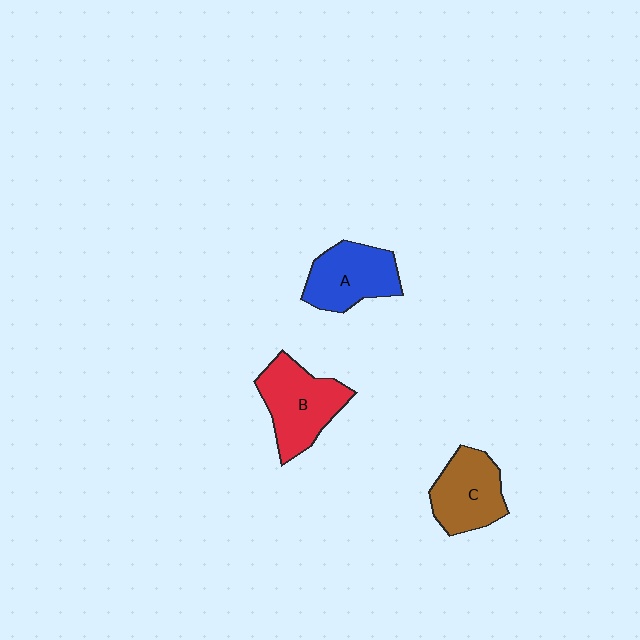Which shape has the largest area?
Shape B (red).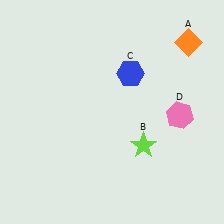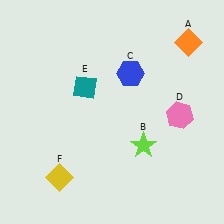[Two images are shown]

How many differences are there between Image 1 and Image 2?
There are 2 differences between the two images.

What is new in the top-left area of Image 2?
A teal diamond (E) was added in the top-left area of Image 2.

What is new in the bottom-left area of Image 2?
A yellow diamond (F) was added in the bottom-left area of Image 2.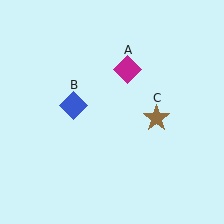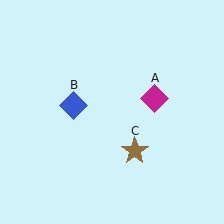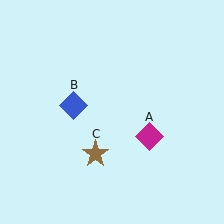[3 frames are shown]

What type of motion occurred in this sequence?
The magenta diamond (object A), brown star (object C) rotated clockwise around the center of the scene.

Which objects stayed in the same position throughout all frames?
Blue diamond (object B) remained stationary.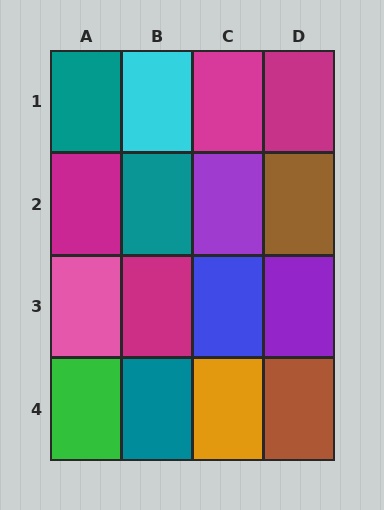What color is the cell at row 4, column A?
Green.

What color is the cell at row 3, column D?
Purple.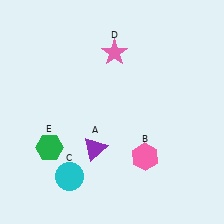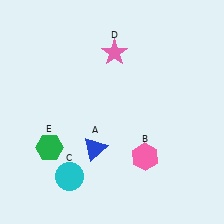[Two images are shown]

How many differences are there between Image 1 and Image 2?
There is 1 difference between the two images.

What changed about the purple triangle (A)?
In Image 1, A is purple. In Image 2, it changed to blue.